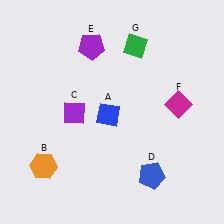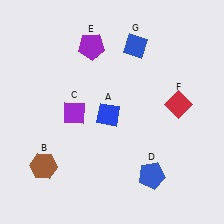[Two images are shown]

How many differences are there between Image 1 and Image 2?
There are 3 differences between the two images.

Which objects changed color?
B changed from orange to brown. F changed from magenta to red. G changed from green to blue.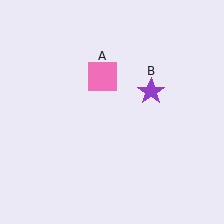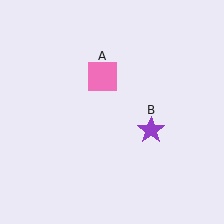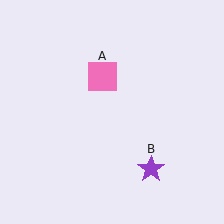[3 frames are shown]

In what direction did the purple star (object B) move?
The purple star (object B) moved down.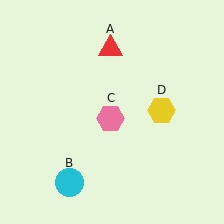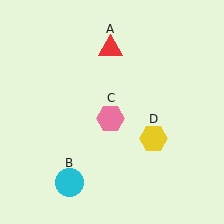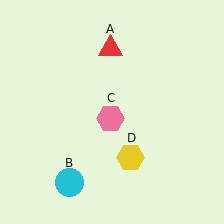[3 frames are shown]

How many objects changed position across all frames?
1 object changed position: yellow hexagon (object D).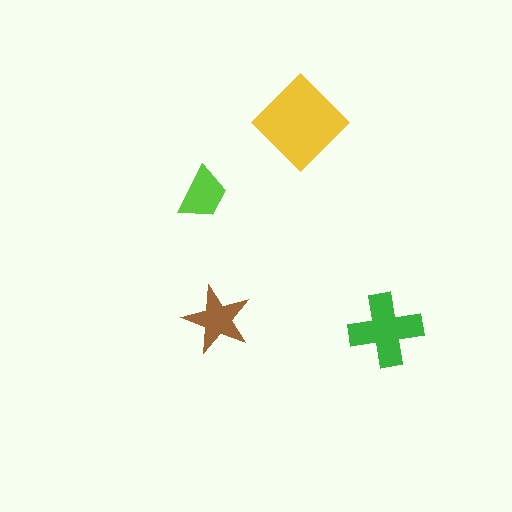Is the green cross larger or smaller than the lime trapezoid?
Larger.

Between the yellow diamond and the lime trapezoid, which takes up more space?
The yellow diamond.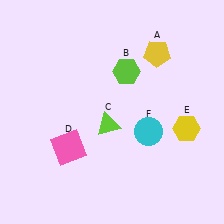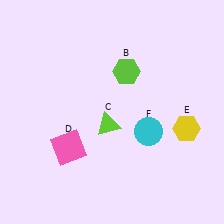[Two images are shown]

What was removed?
The yellow pentagon (A) was removed in Image 2.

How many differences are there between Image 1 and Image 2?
There is 1 difference between the two images.